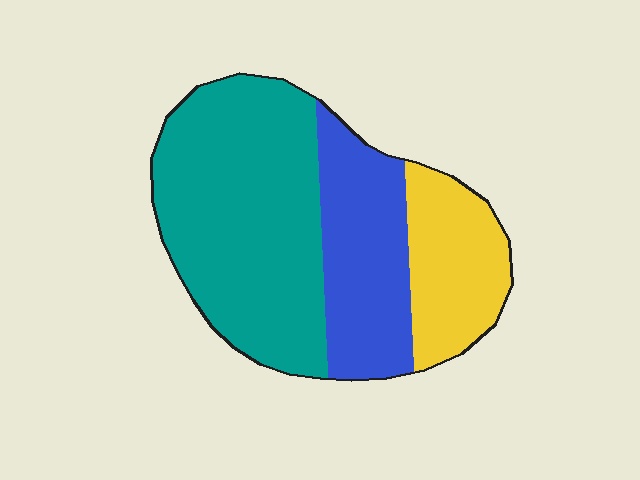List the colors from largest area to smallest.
From largest to smallest: teal, blue, yellow.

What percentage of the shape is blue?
Blue takes up between a quarter and a half of the shape.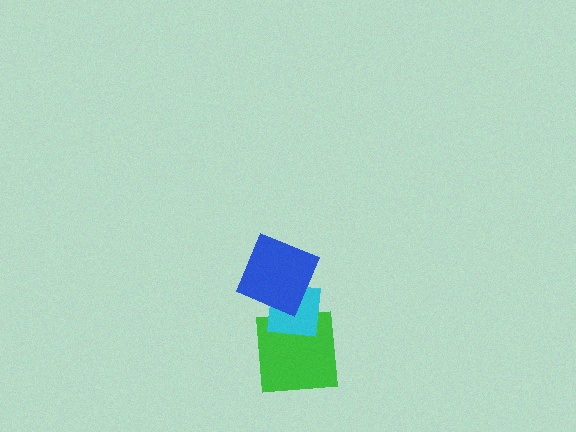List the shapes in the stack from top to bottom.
From top to bottom: the blue square, the cyan square, the green square.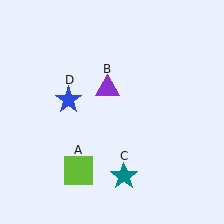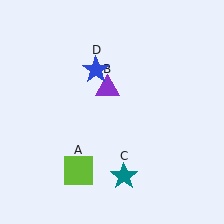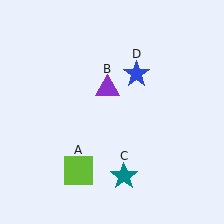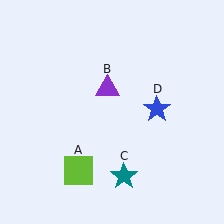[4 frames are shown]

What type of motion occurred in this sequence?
The blue star (object D) rotated clockwise around the center of the scene.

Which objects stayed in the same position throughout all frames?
Lime square (object A) and purple triangle (object B) and teal star (object C) remained stationary.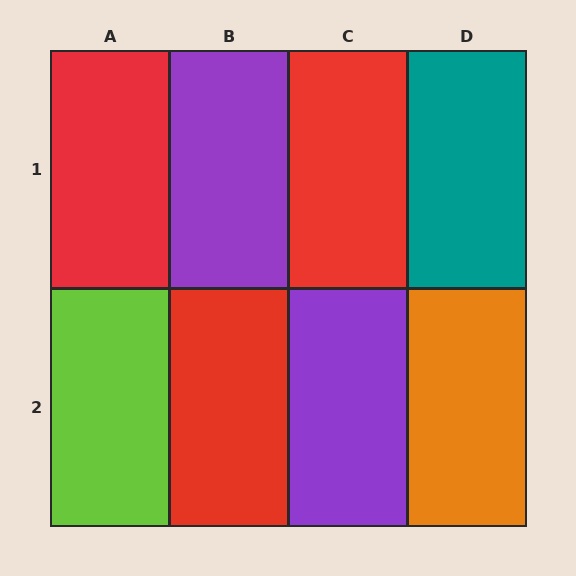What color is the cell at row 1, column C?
Red.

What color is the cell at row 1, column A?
Red.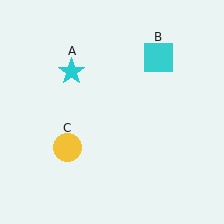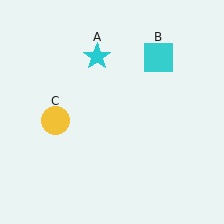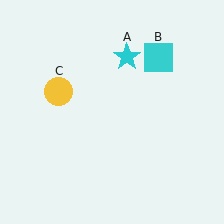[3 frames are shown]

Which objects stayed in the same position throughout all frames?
Cyan square (object B) remained stationary.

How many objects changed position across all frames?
2 objects changed position: cyan star (object A), yellow circle (object C).